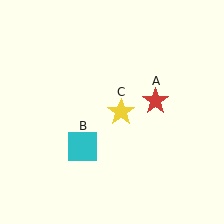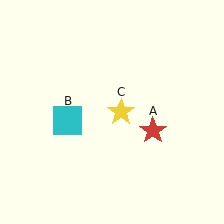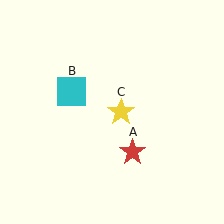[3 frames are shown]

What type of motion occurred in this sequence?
The red star (object A), cyan square (object B) rotated clockwise around the center of the scene.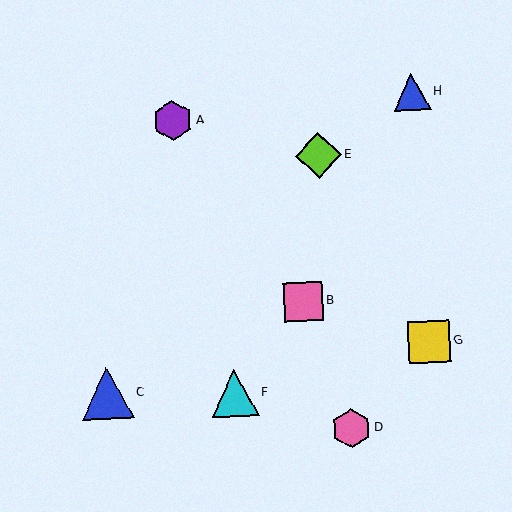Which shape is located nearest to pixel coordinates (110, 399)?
The blue triangle (labeled C) at (107, 393) is nearest to that location.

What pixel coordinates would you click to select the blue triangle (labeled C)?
Click at (107, 393) to select the blue triangle C.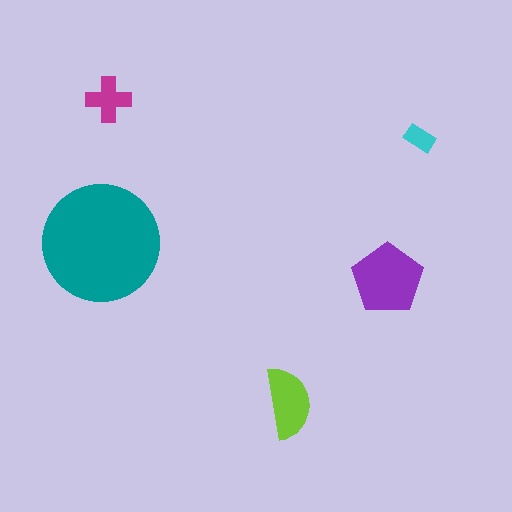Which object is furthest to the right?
The cyan rectangle is rightmost.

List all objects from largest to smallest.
The teal circle, the purple pentagon, the lime semicircle, the magenta cross, the cyan rectangle.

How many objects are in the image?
There are 5 objects in the image.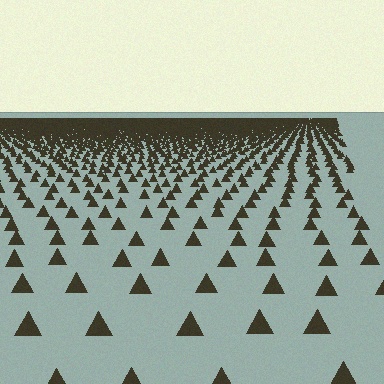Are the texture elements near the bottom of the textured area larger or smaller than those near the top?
Larger. Near the bottom, elements are closer to the viewer and appear at a bigger on-screen size.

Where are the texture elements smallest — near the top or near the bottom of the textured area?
Near the top.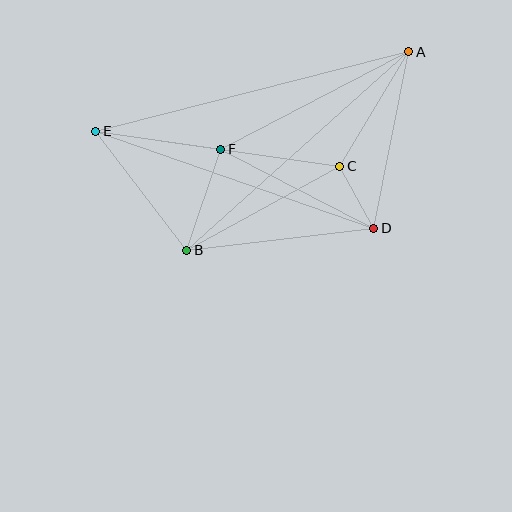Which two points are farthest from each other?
Points A and E are farthest from each other.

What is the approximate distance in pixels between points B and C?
The distance between B and C is approximately 174 pixels.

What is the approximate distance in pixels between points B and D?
The distance between B and D is approximately 188 pixels.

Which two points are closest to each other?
Points C and D are closest to each other.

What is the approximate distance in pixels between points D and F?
The distance between D and F is approximately 172 pixels.